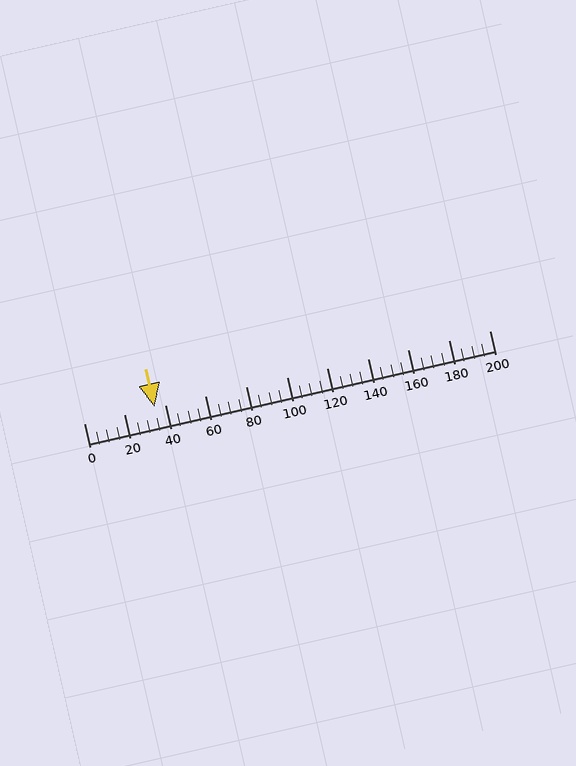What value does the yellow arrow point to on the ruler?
The yellow arrow points to approximately 35.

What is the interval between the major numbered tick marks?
The major tick marks are spaced 20 units apart.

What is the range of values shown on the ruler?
The ruler shows values from 0 to 200.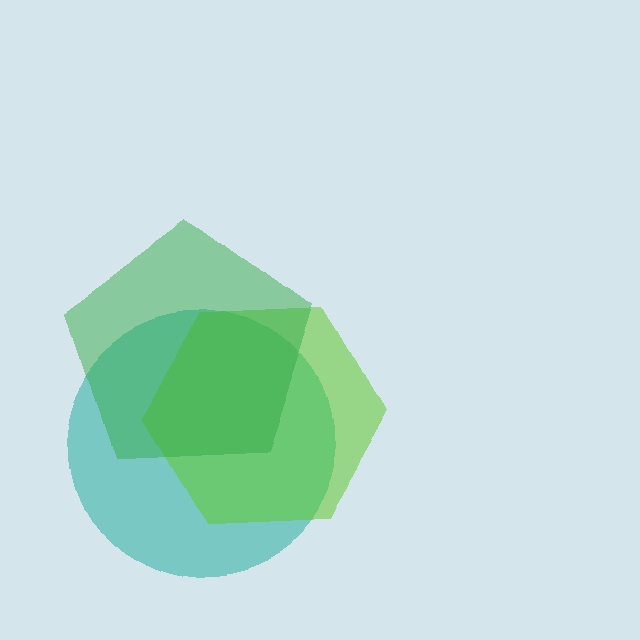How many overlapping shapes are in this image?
There are 3 overlapping shapes in the image.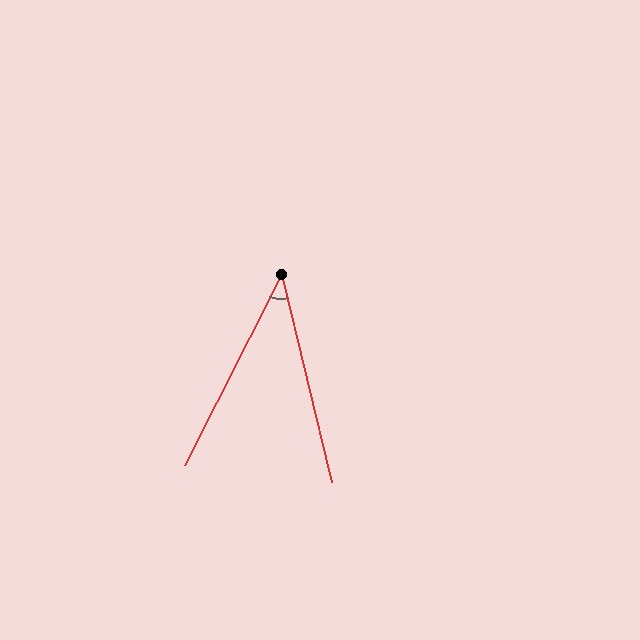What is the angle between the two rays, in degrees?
Approximately 40 degrees.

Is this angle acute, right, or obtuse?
It is acute.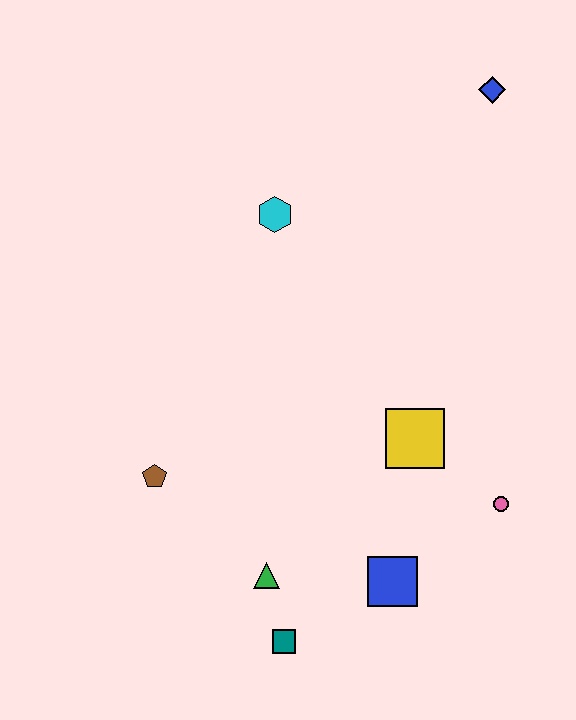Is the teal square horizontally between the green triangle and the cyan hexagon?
No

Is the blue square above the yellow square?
No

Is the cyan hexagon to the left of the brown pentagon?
No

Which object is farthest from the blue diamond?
The teal square is farthest from the blue diamond.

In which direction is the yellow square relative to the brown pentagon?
The yellow square is to the right of the brown pentagon.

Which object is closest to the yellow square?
The pink circle is closest to the yellow square.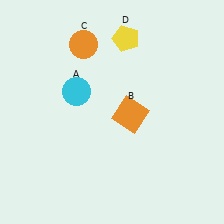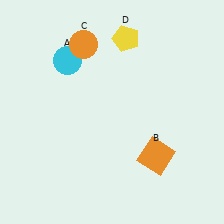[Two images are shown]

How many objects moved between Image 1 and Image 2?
2 objects moved between the two images.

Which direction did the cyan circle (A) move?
The cyan circle (A) moved up.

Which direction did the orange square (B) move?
The orange square (B) moved down.